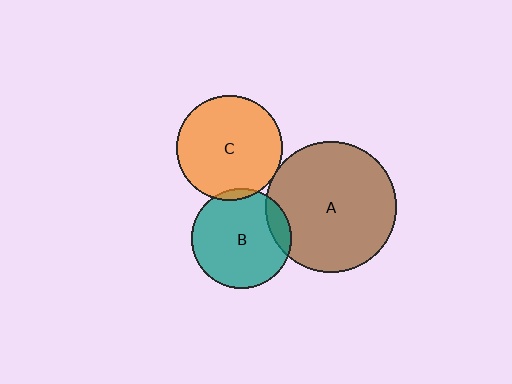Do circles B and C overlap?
Yes.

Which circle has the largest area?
Circle A (brown).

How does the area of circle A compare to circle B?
Approximately 1.7 times.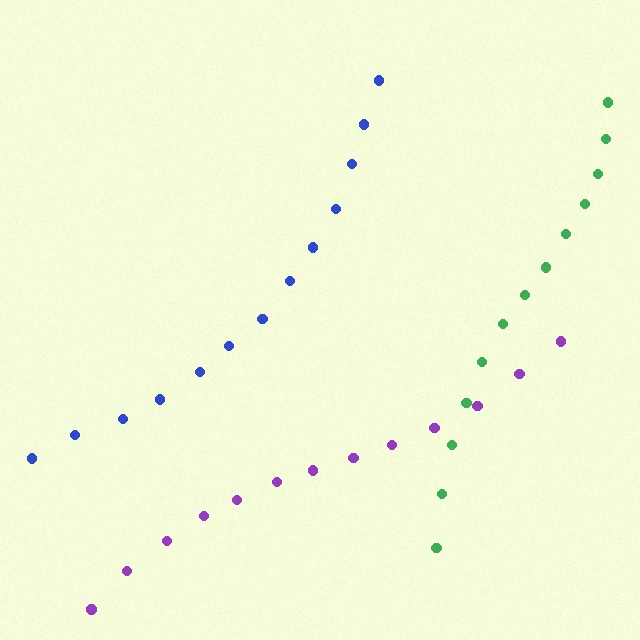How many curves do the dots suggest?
There are 3 distinct paths.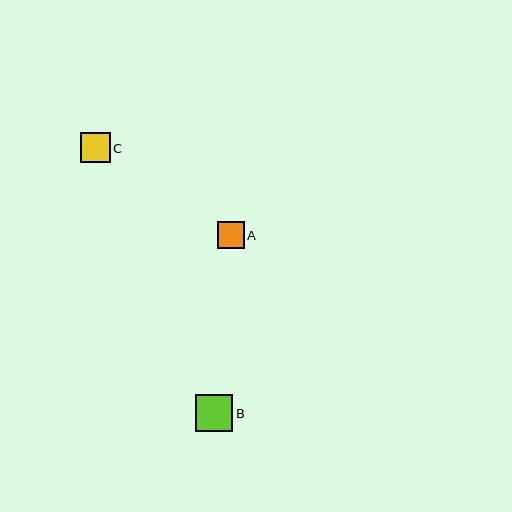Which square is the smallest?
Square A is the smallest with a size of approximately 27 pixels.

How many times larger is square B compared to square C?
Square B is approximately 1.2 times the size of square C.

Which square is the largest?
Square B is the largest with a size of approximately 37 pixels.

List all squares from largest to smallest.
From largest to smallest: B, C, A.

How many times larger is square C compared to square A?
Square C is approximately 1.1 times the size of square A.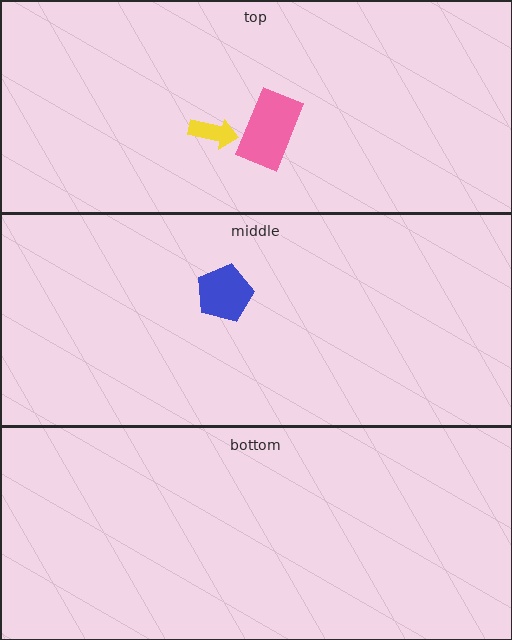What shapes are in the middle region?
The blue pentagon.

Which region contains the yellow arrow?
The top region.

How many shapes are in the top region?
2.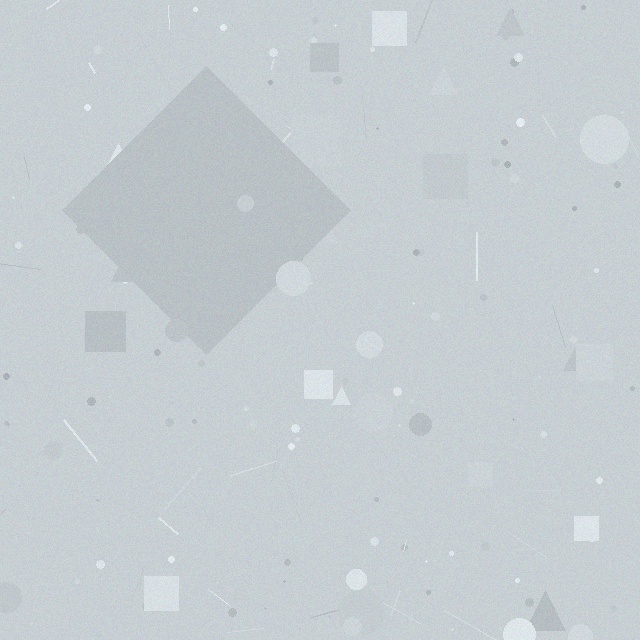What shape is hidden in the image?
A diamond is hidden in the image.